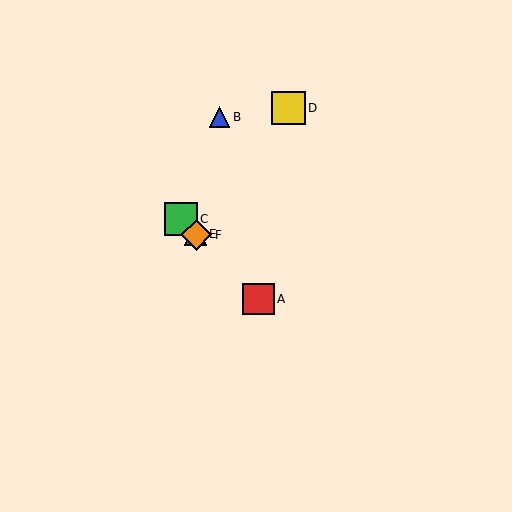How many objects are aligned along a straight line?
4 objects (A, C, E, F) are aligned along a straight line.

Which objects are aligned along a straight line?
Objects A, C, E, F are aligned along a straight line.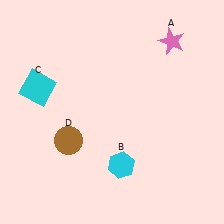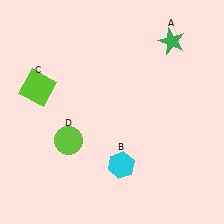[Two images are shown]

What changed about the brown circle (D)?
In Image 1, D is brown. In Image 2, it changed to lime.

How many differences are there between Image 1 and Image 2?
There are 3 differences between the two images.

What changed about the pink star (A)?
In Image 1, A is pink. In Image 2, it changed to green.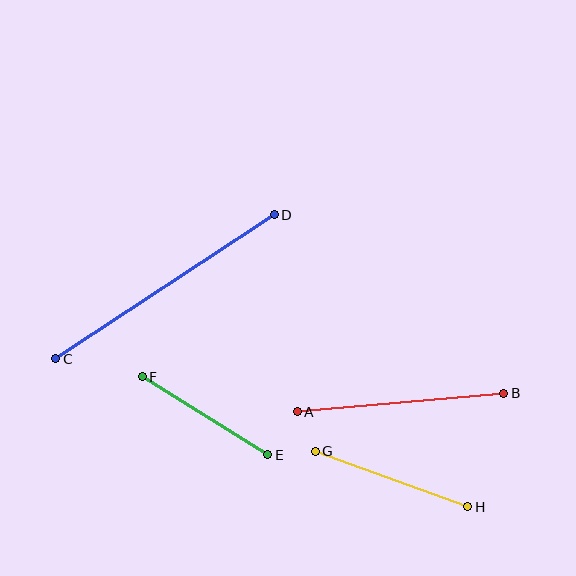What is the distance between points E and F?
The distance is approximately 148 pixels.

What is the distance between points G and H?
The distance is approximately 162 pixels.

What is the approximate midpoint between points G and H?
The midpoint is at approximately (391, 479) pixels.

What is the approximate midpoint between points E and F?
The midpoint is at approximately (205, 416) pixels.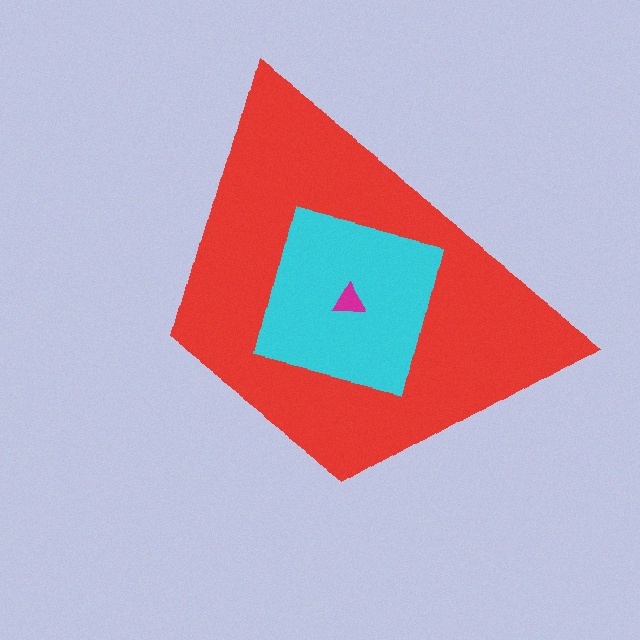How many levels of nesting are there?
3.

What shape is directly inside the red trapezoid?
The cyan square.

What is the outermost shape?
The red trapezoid.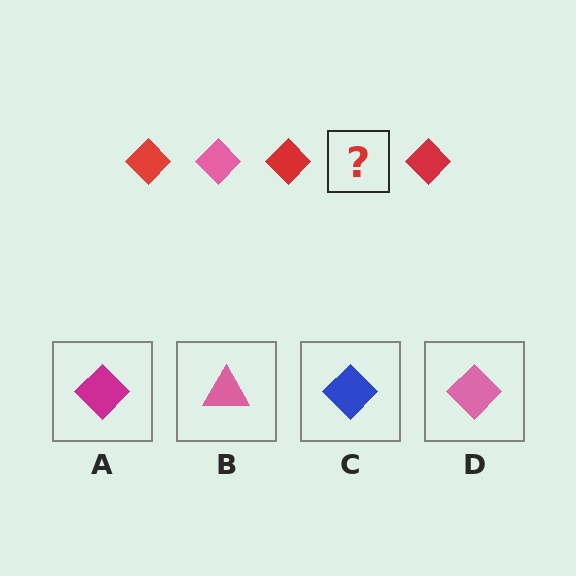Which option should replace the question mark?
Option D.